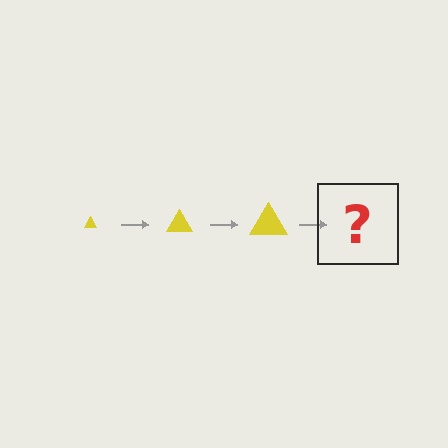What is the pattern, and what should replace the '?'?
The pattern is that the triangle gets progressively larger each step. The '?' should be a yellow triangle, larger than the previous one.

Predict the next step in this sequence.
The next step is a yellow triangle, larger than the previous one.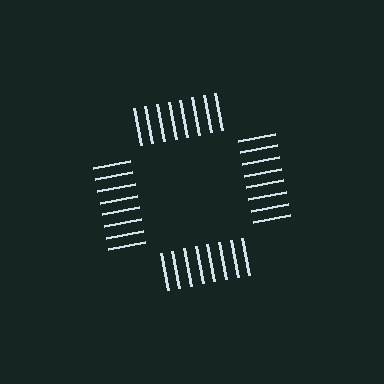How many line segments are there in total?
32 — 8 along each of the 4 edges.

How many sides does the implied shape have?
4 sides — the line-ends trace a square.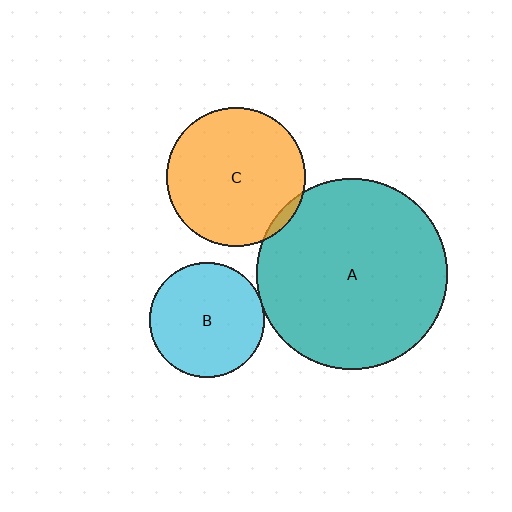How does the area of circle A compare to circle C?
Approximately 1.9 times.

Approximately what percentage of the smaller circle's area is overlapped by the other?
Approximately 5%.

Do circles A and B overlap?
Yes.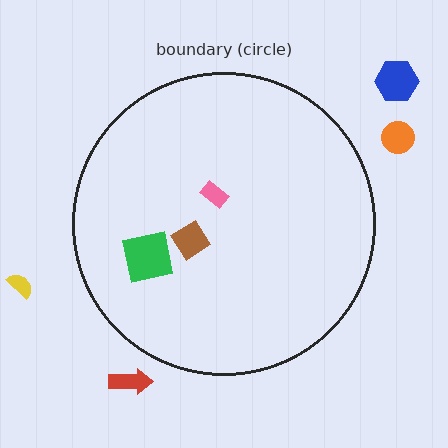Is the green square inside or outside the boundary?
Inside.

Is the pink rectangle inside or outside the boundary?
Inside.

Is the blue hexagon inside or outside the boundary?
Outside.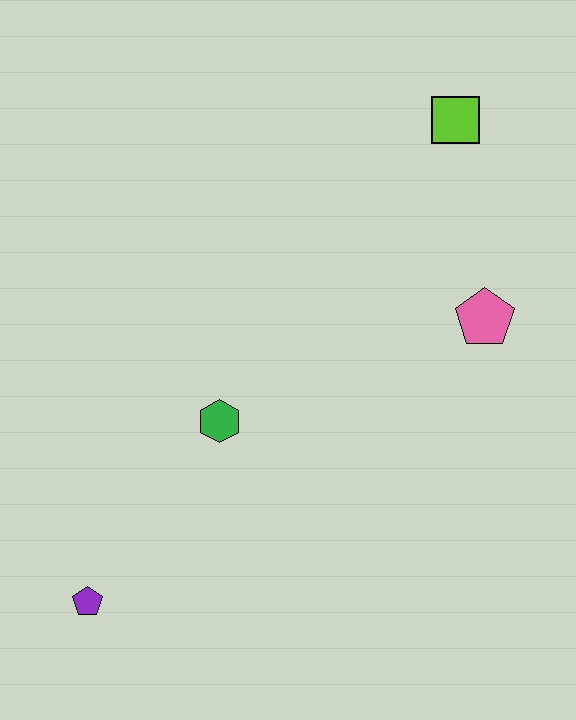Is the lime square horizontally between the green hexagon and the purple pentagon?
No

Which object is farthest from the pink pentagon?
The purple pentagon is farthest from the pink pentagon.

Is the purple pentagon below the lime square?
Yes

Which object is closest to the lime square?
The pink pentagon is closest to the lime square.